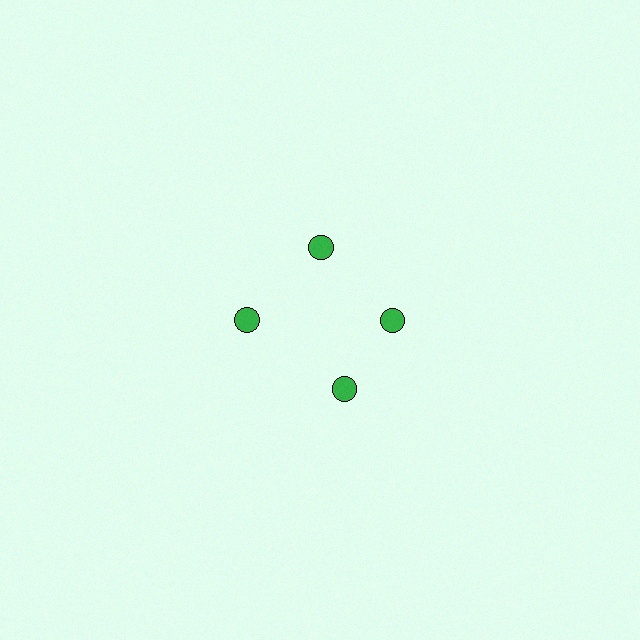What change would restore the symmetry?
The symmetry would be restored by rotating it back into even spacing with its neighbors so that all 4 circles sit at equal angles and equal distance from the center.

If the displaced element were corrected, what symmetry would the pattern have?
It would have 4-fold rotational symmetry — the pattern would map onto itself every 90 degrees.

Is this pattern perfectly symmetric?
No. The 4 green circles are arranged in a ring, but one element near the 6 o'clock position is rotated out of alignment along the ring, breaking the 4-fold rotational symmetry.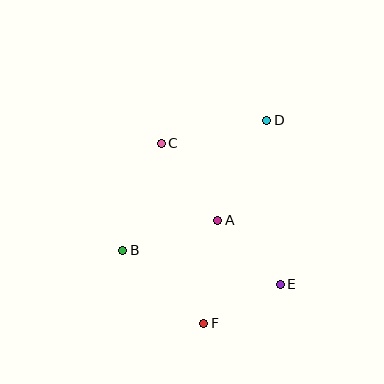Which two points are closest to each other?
Points E and F are closest to each other.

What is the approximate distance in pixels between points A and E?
The distance between A and E is approximately 89 pixels.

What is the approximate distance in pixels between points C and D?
The distance between C and D is approximately 108 pixels.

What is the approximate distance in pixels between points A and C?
The distance between A and C is approximately 95 pixels.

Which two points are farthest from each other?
Points D and F are farthest from each other.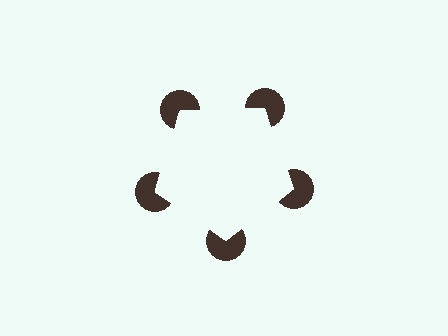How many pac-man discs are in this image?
There are 5 — one at each vertex of the illusory pentagon.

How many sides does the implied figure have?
5 sides.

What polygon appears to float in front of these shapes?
An illusory pentagon — its edges are inferred from the aligned wedge cuts in the pac-man discs, not physically drawn.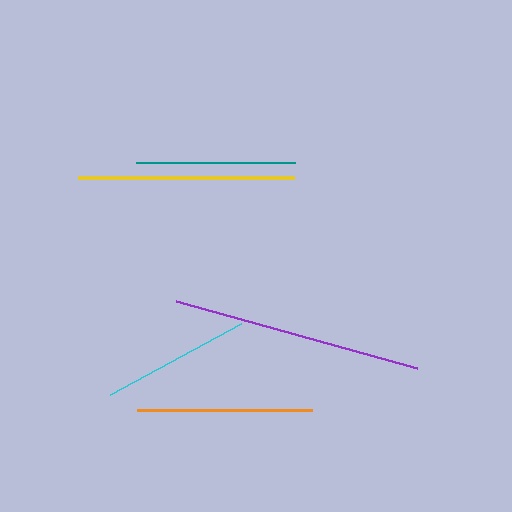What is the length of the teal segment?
The teal segment is approximately 159 pixels long.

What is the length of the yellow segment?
The yellow segment is approximately 216 pixels long.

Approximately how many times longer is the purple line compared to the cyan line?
The purple line is approximately 1.7 times the length of the cyan line.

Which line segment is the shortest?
The cyan line is the shortest at approximately 149 pixels.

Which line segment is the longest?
The purple line is the longest at approximately 249 pixels.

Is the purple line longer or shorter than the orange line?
The purple line is longer than the orange line.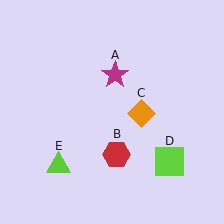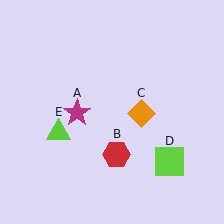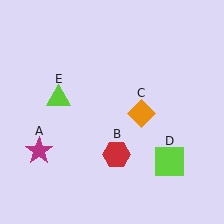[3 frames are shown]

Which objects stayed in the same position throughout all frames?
Red hexagon (object B) and orange diamond (object C) and lime square (object D) remained stationary.